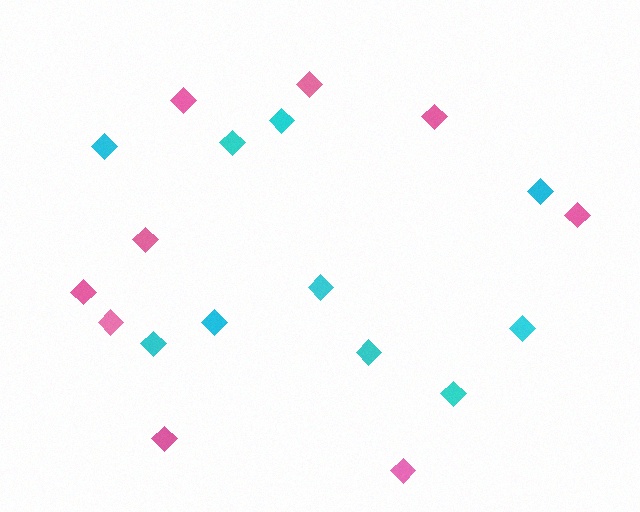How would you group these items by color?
There are 2 groups: one group of cyan diamonds (10) and one group of pink diamonds (9).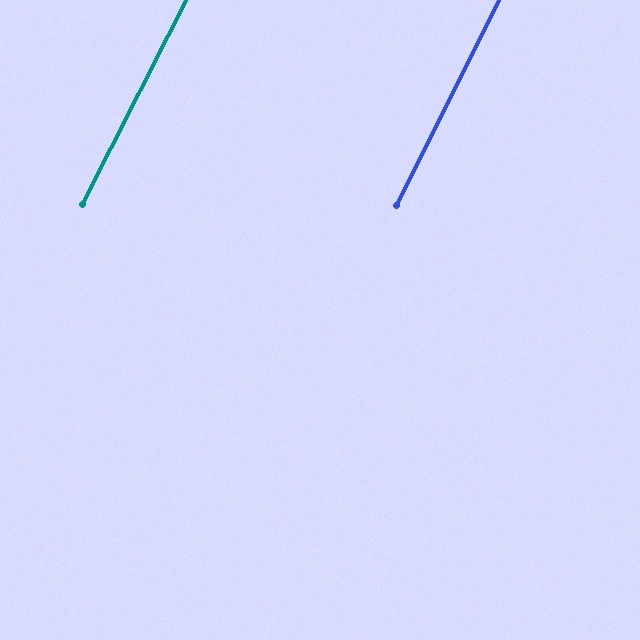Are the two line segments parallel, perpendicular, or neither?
Parallel — their directions differ by only 0.3°.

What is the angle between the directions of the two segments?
Approximately 0 degrees.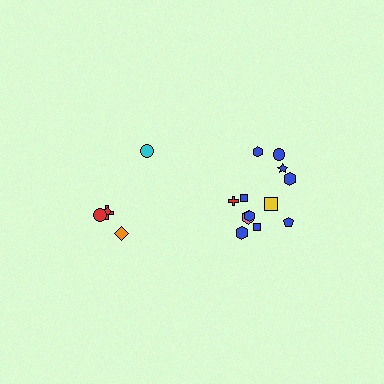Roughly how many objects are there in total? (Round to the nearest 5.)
Roughly 15 objects in total.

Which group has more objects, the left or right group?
The right group.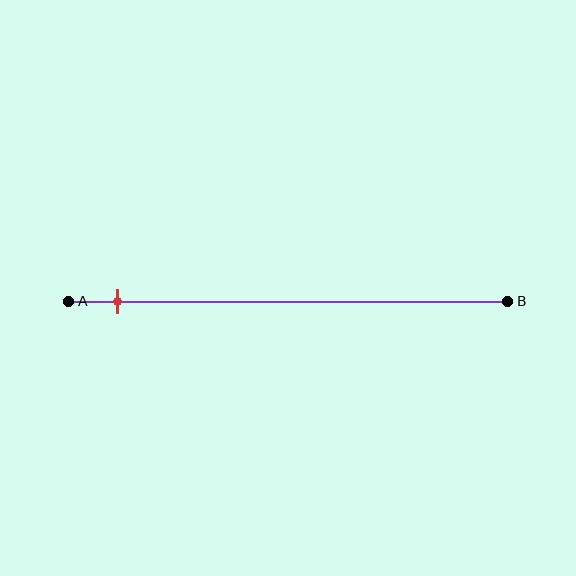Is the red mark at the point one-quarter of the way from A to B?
No, the mark is at about 10% from A, not at the 25% one-quarter point.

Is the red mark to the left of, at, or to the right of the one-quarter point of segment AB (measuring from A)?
The red mark is to the left of the one-quarter point of segment AB.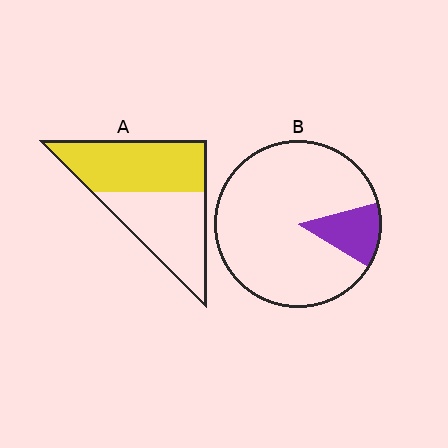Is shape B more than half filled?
No.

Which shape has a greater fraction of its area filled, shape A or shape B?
Shape A.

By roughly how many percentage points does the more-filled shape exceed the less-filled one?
By roughly 40 percentage points (A over B).